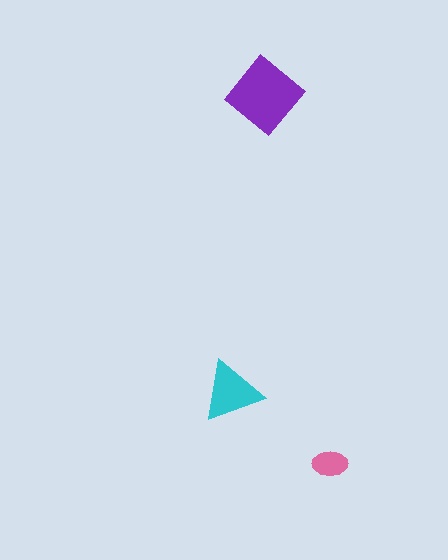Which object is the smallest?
The pink ellipse.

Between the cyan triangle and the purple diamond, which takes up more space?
The purple diamond.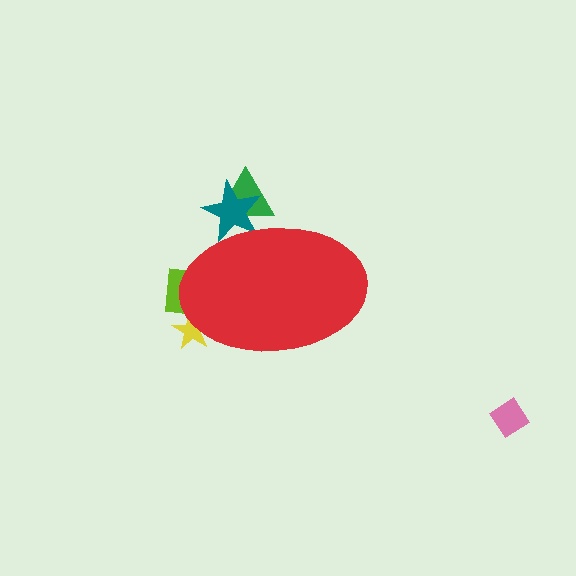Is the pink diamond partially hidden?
No, the pink diamond is fully visible.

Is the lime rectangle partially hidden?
Yes, the lime rectangle is partially hidden behind the red ellipse.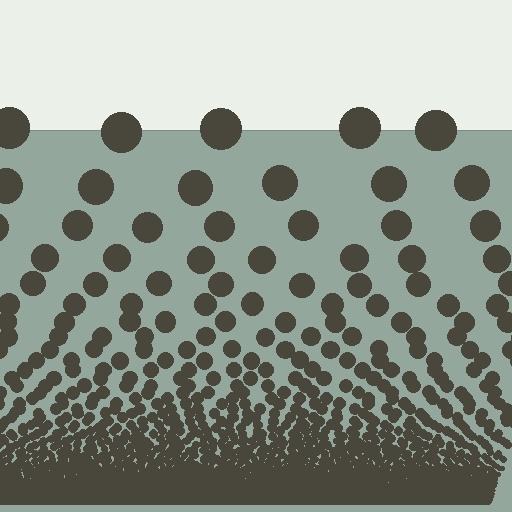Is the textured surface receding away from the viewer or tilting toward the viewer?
The surface appears to tilt toward the viewer. Texture elements get larger and sparser toward the top.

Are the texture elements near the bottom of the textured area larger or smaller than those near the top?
Smaller. The gradient is inverted — elements near the bottom are smaller and denser.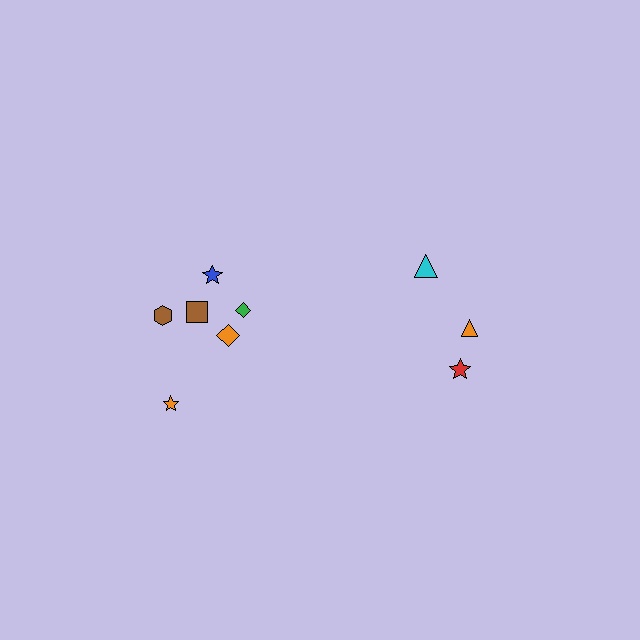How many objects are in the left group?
There are 6 objects.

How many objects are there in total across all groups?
There are 9 objects.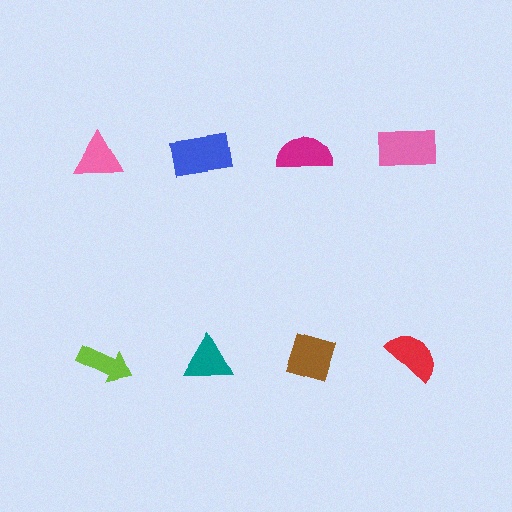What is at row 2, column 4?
A red semicircle.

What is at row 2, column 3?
A brown diamond.